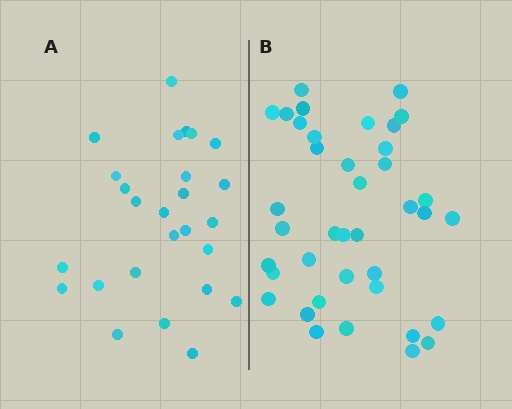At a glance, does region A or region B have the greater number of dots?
Region B (the right region) has more dots.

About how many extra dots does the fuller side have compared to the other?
Region B has approximately 15 more dots than region A.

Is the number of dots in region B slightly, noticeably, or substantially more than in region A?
Region B has substantially more. The ratio is roughly 1.5 to 1.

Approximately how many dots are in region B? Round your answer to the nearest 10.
About 40 dots. (The exact count is 39, which rounds to 40.)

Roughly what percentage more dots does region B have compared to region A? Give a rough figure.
About 50% more.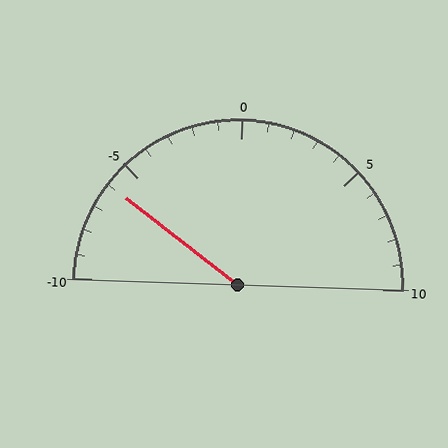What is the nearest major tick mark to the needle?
The nearest major tick mark is -5.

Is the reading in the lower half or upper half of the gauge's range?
The reading is in the lower half of the range (-10 to 10).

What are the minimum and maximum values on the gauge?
The gauge ranges from -10 to 10.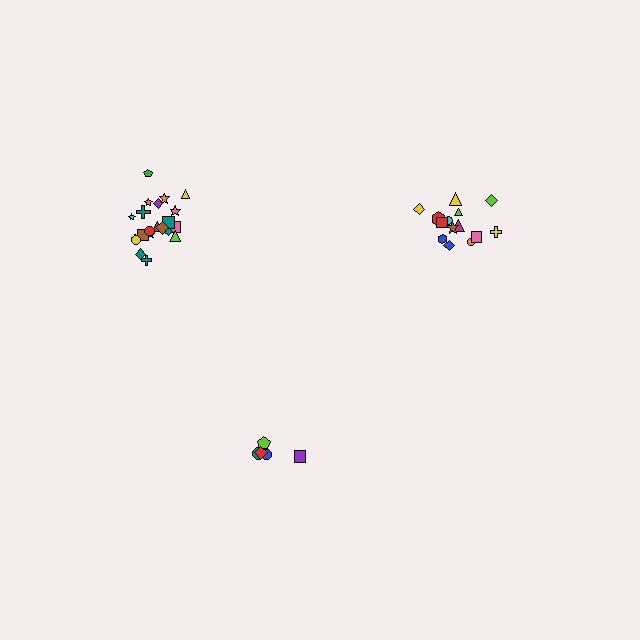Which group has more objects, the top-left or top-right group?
The top-left group.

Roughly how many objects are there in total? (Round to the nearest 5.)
Roughly 40 objects in total.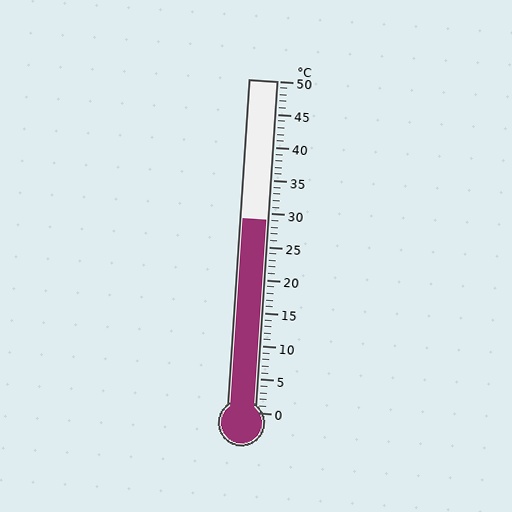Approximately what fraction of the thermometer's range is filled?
The thermometer is filled to approximately 60% of its range.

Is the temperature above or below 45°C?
The temperature is below 45°C.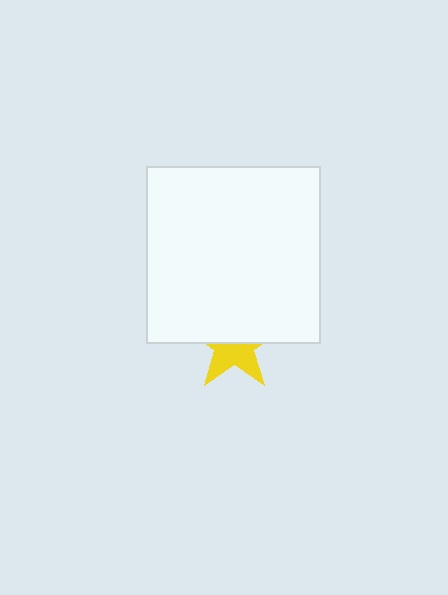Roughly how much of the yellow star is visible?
About half of it is visible (roughly 47%).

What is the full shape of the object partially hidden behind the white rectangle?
The partially hidden object is a yellow star.